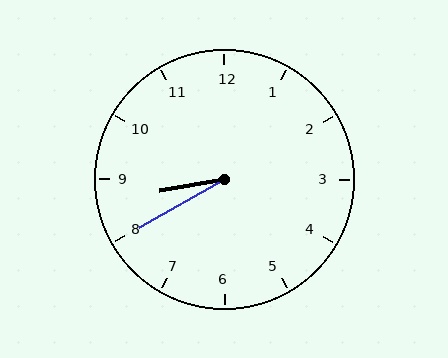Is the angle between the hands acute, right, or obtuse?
It is acute.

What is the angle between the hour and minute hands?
Approximately 20 degrees.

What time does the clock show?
8:40.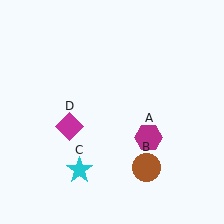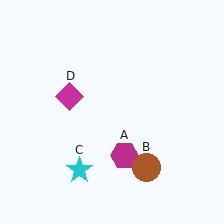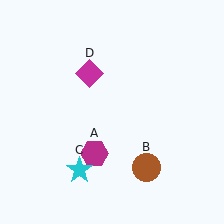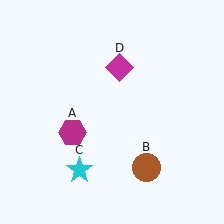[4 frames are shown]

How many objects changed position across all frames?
2 objects changed position: magenta hexagon (object A), magenta diamond (object D).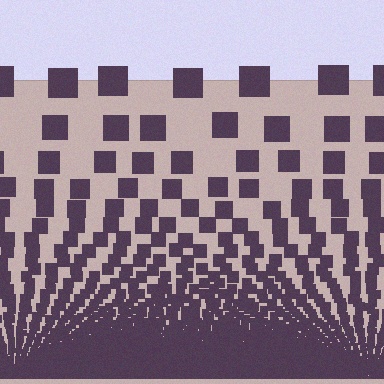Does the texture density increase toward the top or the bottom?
Density increases toward the bottom.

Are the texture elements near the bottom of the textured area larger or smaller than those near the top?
Smaller. The gradient is inverted — elements near the bottom are smaller and denser.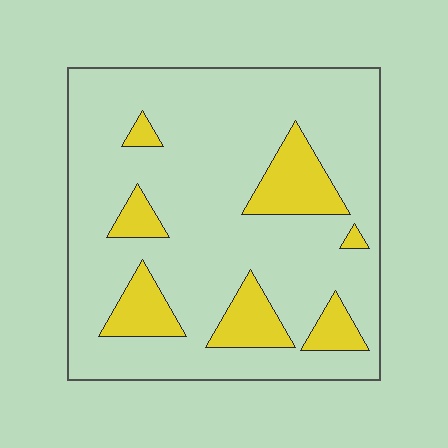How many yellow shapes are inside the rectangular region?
7.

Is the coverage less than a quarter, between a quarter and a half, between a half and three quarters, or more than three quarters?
Less than a quarter.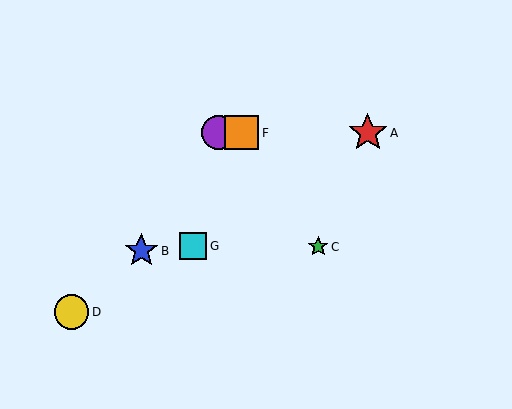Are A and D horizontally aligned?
No, A is at y≈133 and D is at y≈312.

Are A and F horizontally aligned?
Yes, both are at y≈133.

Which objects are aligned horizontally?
Objects A, E, F are aligned horizontally.